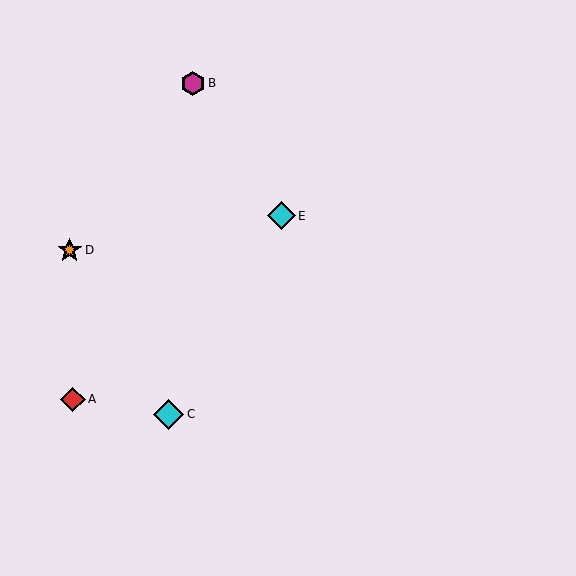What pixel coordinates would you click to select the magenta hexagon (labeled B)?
Click at (193, 83) to select the magenta hexagon B.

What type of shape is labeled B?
Shape B is a magenta hexagon.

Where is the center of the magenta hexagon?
The center of the magenta hexagon is at (193, 83).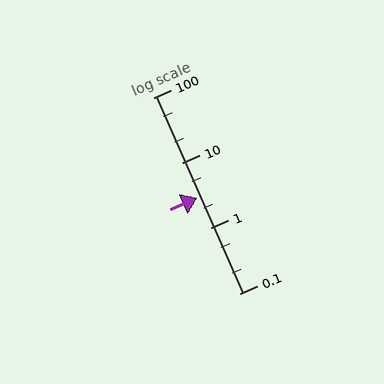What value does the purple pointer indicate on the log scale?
The pointer indicates approximately 2.9.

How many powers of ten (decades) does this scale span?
The scale spans 3 decades, from 0.1 to 100.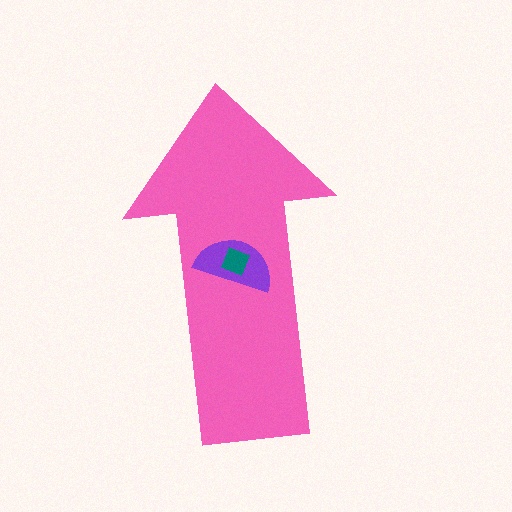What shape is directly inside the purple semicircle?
The teal diamond.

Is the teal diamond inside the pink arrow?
Yes.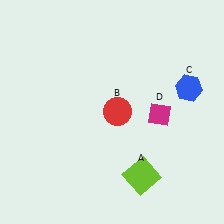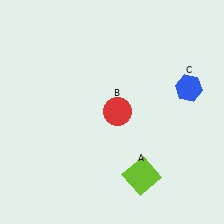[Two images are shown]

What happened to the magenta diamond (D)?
The magenta diamond (D) was removed in Image 2. It was in the bottom-right area of Image 1.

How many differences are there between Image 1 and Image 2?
There is 1 difference between the two images.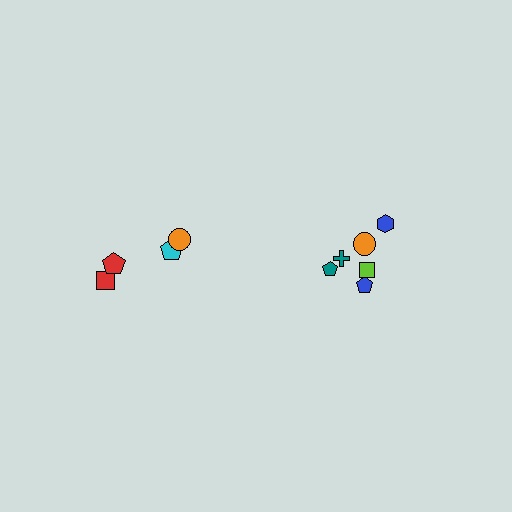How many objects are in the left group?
There are 4 objects.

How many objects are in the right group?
There are 6 objects.